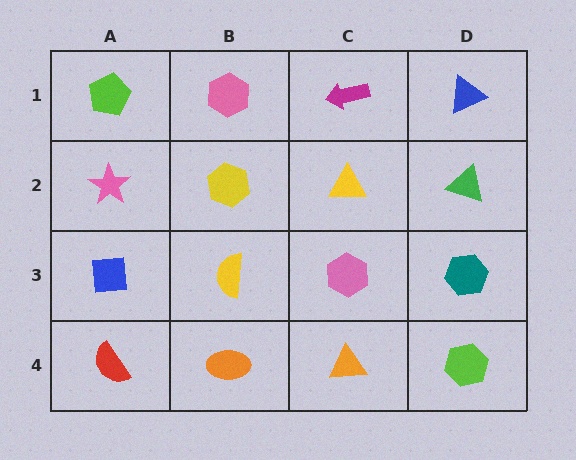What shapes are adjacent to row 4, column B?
A yellow semicircle (row 3, column B), a red semicircle (row 4, column A), an orange triangle (row 4, column C).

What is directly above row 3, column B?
A yellow hexagon.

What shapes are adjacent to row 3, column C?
A yellow triangle (row 2, column C), an orange triangle (row 4, column C), a yellow semicircle (row 3, column B), a teal hexagon (row 3, column D).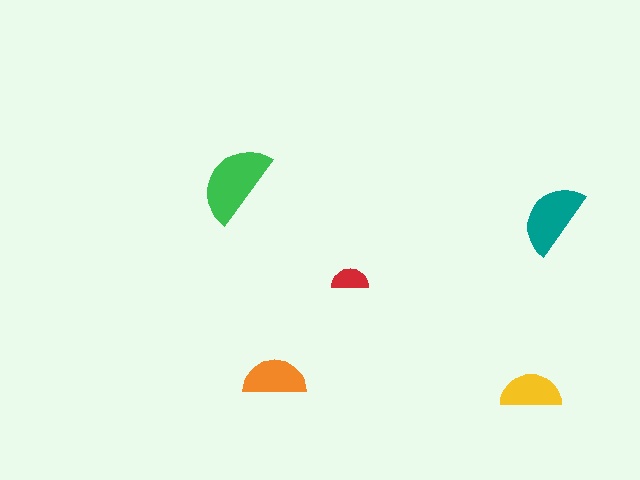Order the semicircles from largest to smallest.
the green one, the teal one, the orange one, the yellow one, the red one.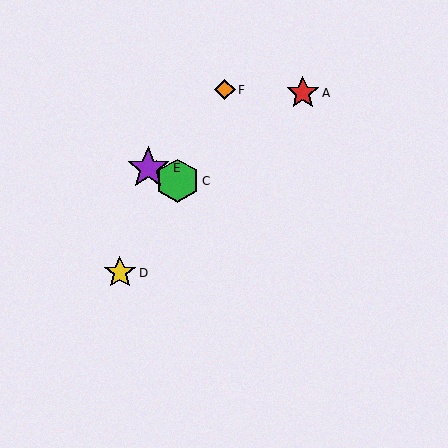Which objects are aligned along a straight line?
Objects B, C, E are aligned along a straight line.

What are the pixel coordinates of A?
Object A is at (303, 93).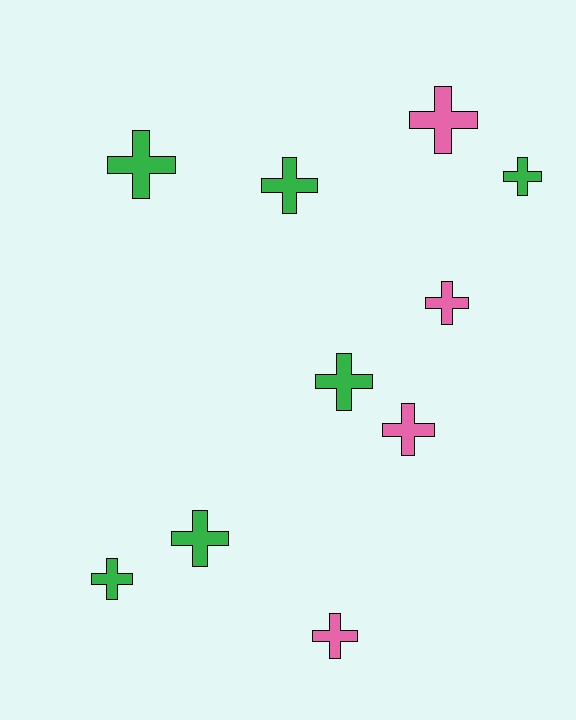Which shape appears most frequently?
Cross, with 10 objects.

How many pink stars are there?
There are no pink stars.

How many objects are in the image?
There are 10 objects.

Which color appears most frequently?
Green, with 6 objects.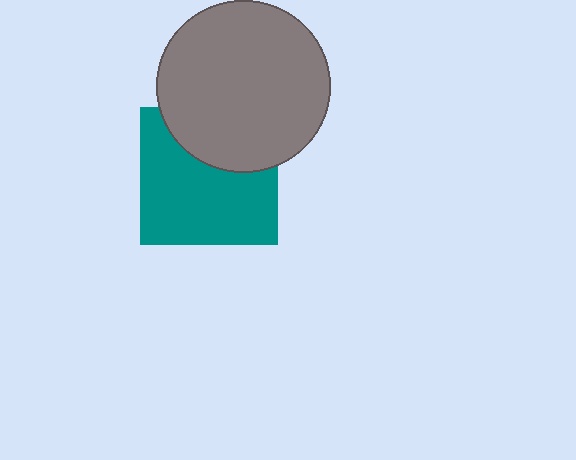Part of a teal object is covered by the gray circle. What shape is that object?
It is a square.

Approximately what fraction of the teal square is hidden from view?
Roughly 33% of the teal square is hidden behind the gray circle.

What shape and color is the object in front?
The object in front is a gray circle.